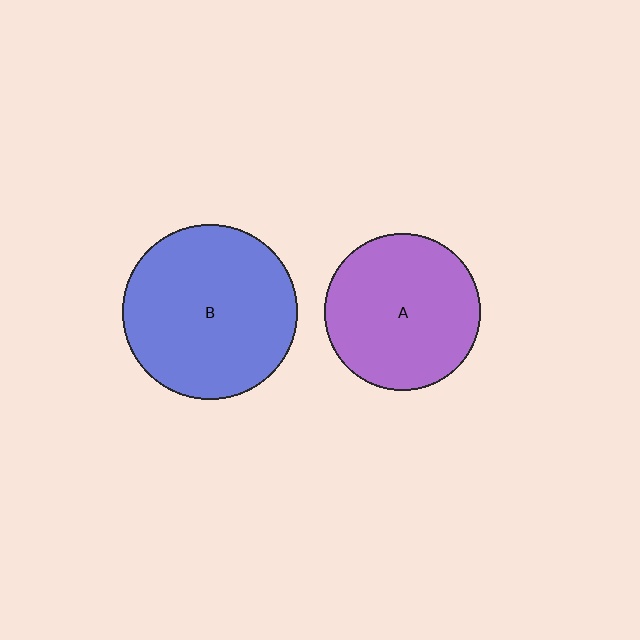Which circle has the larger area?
Circle B (blue).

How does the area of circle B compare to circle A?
Approximately 1.2 times.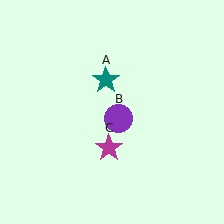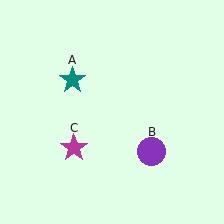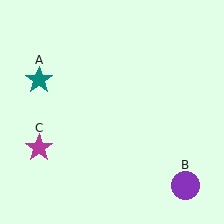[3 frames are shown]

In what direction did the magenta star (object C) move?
The magenta star (object C) moved left.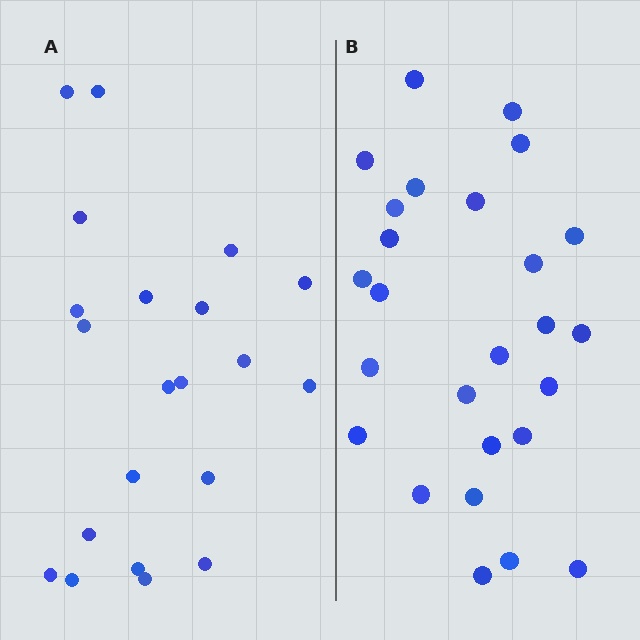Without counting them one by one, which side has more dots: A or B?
Region B (the right region) has more dots.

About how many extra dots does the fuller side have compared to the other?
Region B has about 5 more dots than region A.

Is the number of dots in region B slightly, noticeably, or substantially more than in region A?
Region B has only slightly more — the two regions are fairly close. The ratio is roughly 1.2 to 1.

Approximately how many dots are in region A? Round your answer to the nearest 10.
About 20 dots. (The exact count is 21, which rounds to 20.)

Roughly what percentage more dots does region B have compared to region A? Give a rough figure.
About 25% more.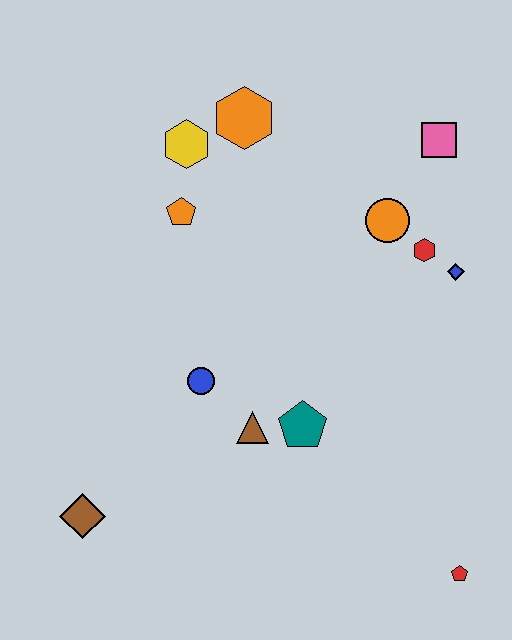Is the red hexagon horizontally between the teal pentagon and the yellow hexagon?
No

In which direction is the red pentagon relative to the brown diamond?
The red pentagon is to the right of the brown diamond.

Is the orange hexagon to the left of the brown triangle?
Yes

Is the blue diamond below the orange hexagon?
Yes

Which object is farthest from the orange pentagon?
The red pentagon is farthest from the orange pentagon.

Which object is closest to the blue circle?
The brown triangle is closest to the blue circle.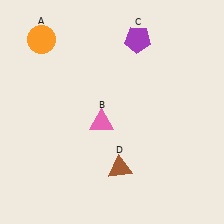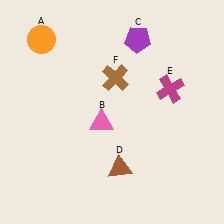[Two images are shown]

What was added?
A magenta cross (E), a brown cross (F) were added in Image 2.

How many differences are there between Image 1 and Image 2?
There are 2 differences between the two images.